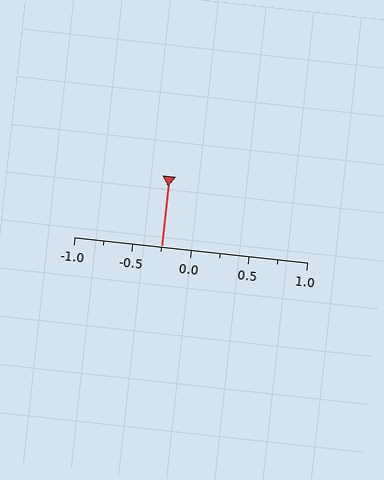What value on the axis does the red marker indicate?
The marker indicates approximately -0.25.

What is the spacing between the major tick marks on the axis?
The major ticks are spaced 0.5 apart.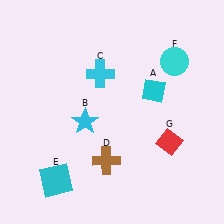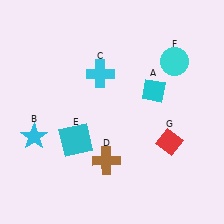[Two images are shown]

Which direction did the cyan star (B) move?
The cyan star (B) moved left.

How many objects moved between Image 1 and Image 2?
2 objects moved between the two images.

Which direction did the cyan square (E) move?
The cyan square (E) moved up.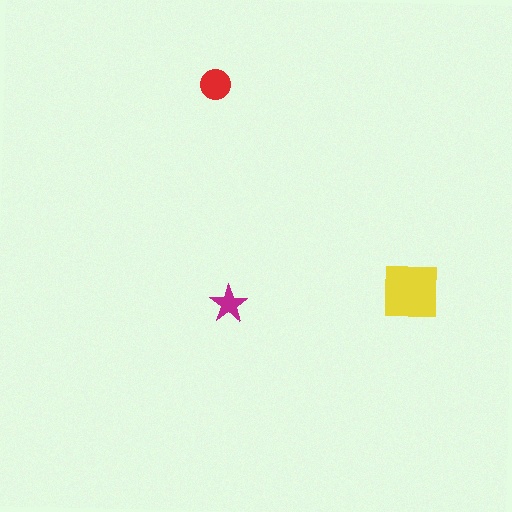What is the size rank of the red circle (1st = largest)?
2nd.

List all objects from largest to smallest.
The yellow square, the red circle, the magenta star.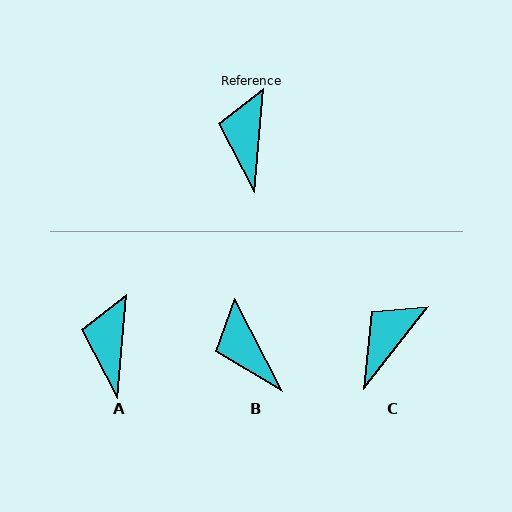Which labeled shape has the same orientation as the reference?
A.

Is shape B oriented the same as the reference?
No, it is off by about 32 degrees.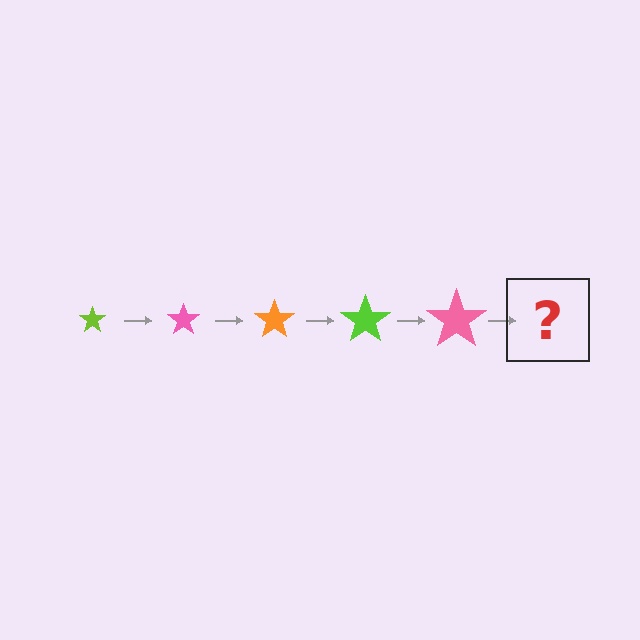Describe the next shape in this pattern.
It should be an orange star, larger than the previous one.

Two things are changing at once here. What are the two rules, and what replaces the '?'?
The two rules are that the star grows larger each step and the color cycles through lime, pink, and orange. The '?' should be an orange star, larger than the previous one.